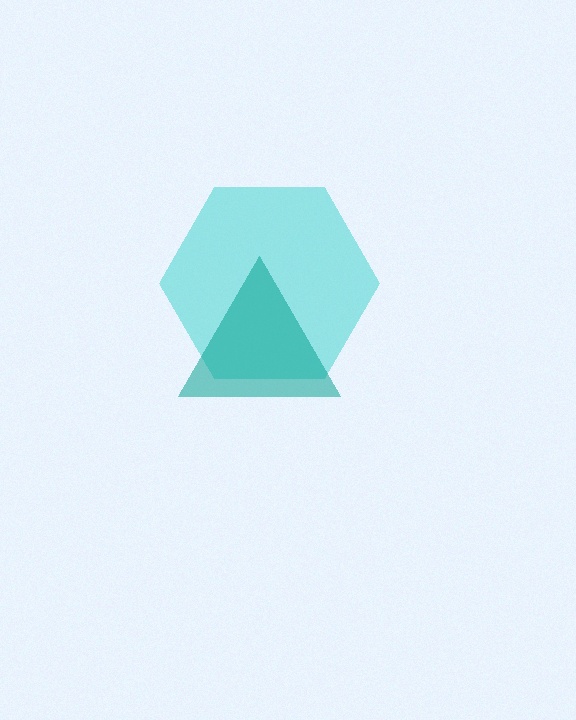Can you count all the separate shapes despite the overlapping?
Yes, there are 2 separate shapes.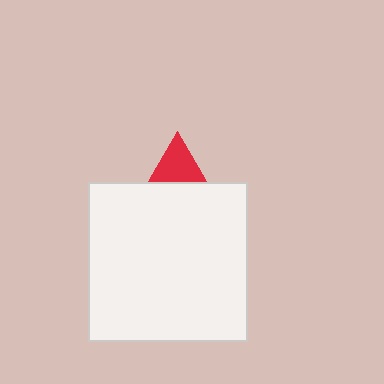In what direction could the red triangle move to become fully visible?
The red triangle could move up. That would shift it out from behind the white square entirely.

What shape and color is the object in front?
The object in front is a white square.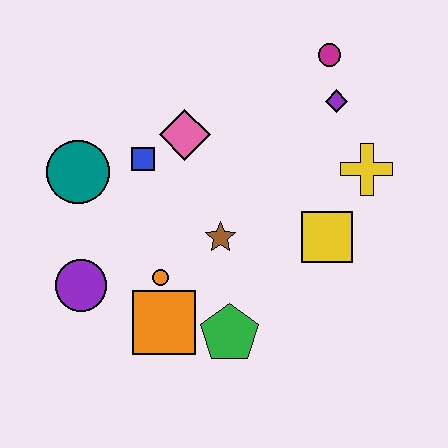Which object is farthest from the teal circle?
The yellow cross is farthest from the teal circle.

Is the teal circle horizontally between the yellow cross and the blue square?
No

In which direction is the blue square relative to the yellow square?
The blue square is to the left of the yellow square.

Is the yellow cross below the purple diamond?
Yes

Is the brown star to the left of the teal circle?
No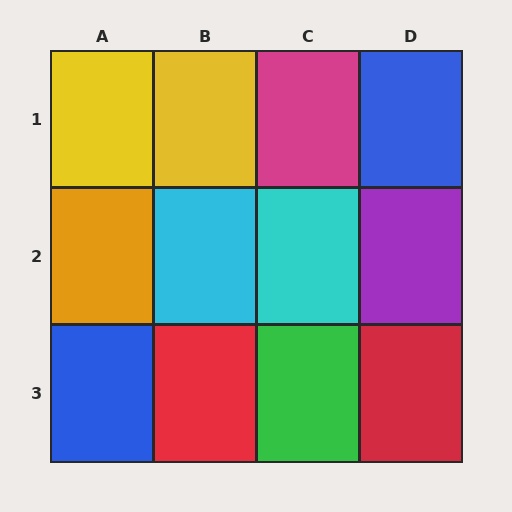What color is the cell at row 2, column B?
Cyan.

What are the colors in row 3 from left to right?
Blue, red, green, red.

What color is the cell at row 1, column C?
Magenta.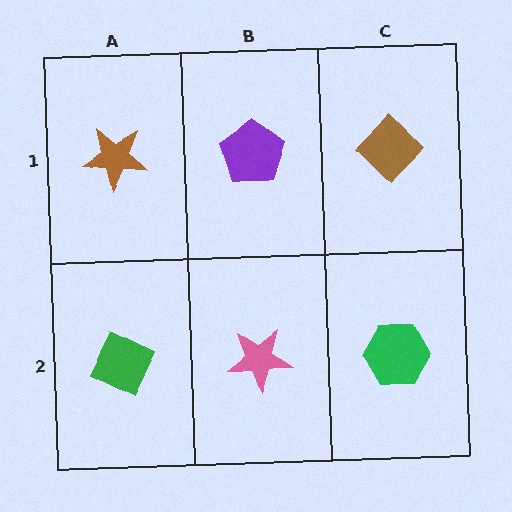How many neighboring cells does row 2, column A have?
2.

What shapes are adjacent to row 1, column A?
A green diamond (row 2, column A), a purple pentagon (row 1, column B).